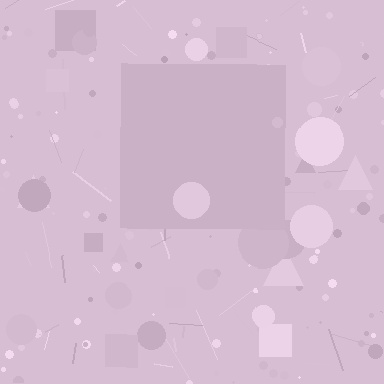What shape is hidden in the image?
A square is hidden in the image.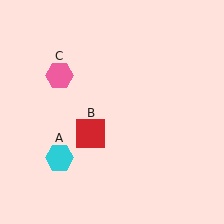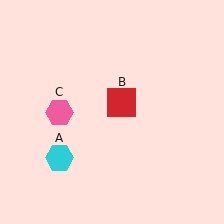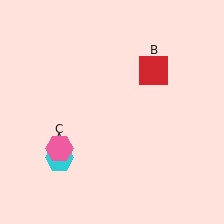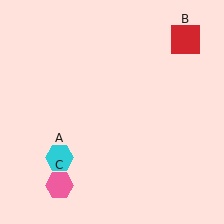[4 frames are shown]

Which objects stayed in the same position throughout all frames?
Cyan hexagon (object A) remained stationary.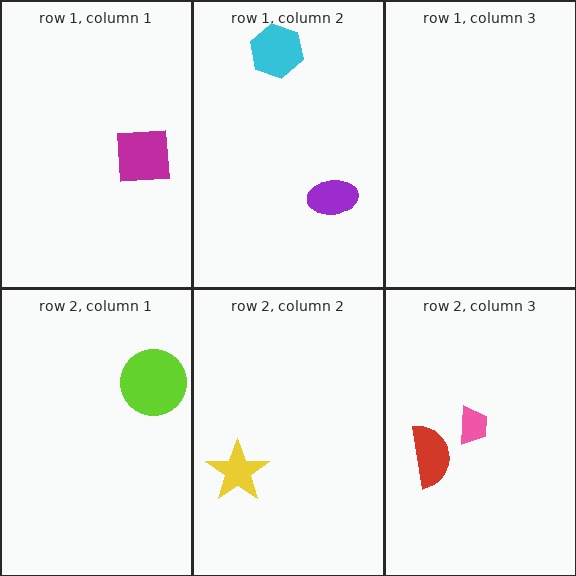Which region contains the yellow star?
The row 2, column 2 region.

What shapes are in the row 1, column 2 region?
The cyan hexagon, the purple ellipse.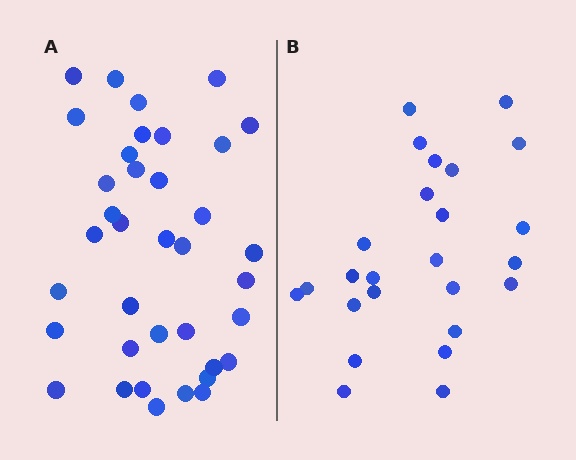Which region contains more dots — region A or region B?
Region A (the left region) has more dots.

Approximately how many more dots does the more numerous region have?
Region A has roughly 12 or so more dots than region B.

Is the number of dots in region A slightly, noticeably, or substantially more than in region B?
Region A has substantially more. The ratio is roughly 1.5 to 1.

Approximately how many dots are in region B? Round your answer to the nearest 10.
About 20 dots. (The exact count is 25, which rounds to 20.)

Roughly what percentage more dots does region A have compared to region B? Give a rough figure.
About 50% more.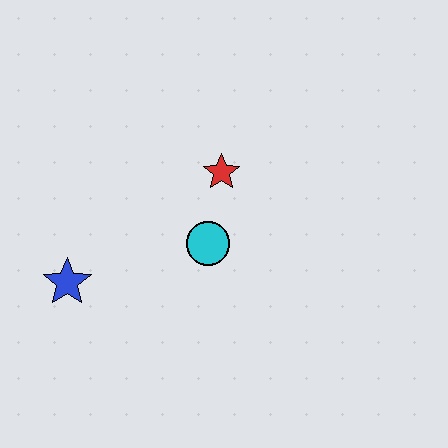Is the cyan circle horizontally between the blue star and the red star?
Yes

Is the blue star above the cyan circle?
No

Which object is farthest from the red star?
The blue star is farthest from the red star.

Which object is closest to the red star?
The cyan circle is closest to the red star.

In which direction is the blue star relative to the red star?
The blue star is to the left of the red star.